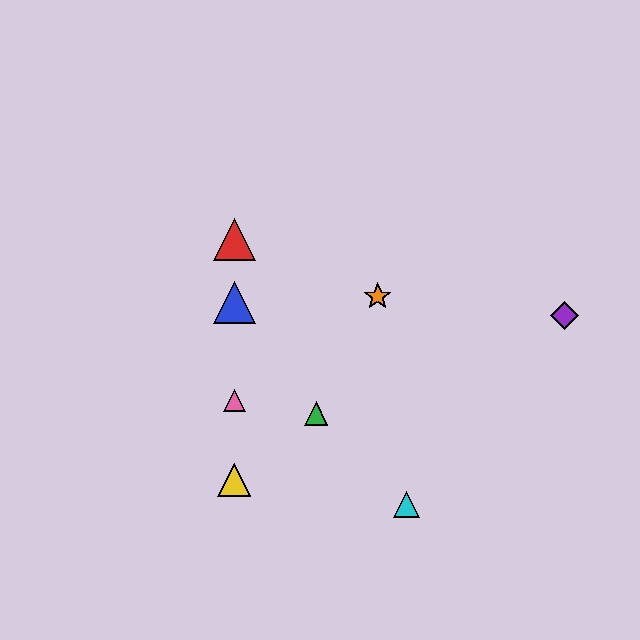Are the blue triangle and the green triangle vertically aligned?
No, the blue triangle is at x≈234 and the green triangle is at x≈316.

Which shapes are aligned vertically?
The red triangle, the blue triangle, the yellow triangle, the pink triangle are aligned vertically.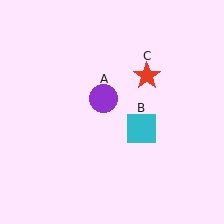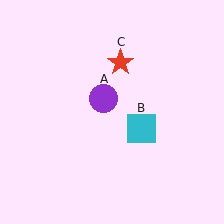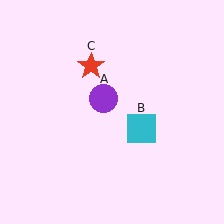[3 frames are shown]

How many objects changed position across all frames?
1 object changed position: red star (object C).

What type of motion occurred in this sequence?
The red star (object C) rotated counterclockwise around the center of the scene.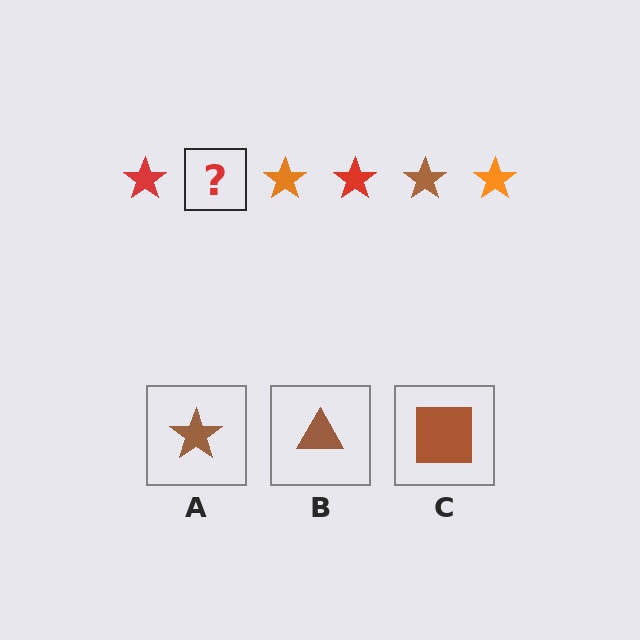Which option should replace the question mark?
Option A.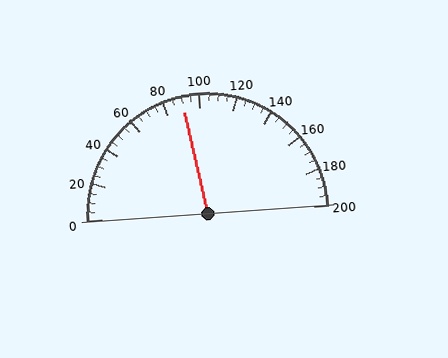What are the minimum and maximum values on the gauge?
The gauge ranges from 0 to 200.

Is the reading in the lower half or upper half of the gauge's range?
The reading is in the lower half of the range (0 to 200).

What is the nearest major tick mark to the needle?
The nearest major tick mark is 80.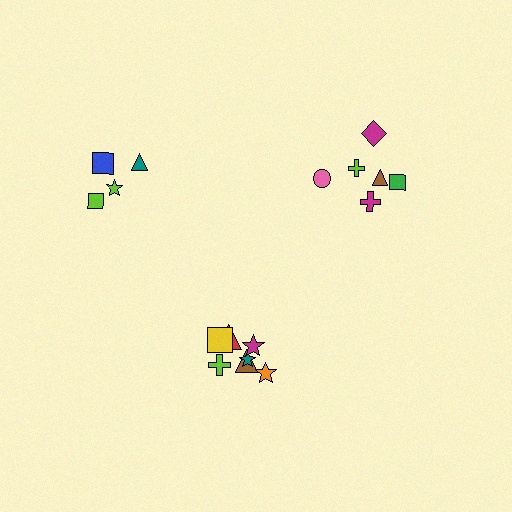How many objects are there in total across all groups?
There are 17 objects.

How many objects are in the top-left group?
There are 4 objects.